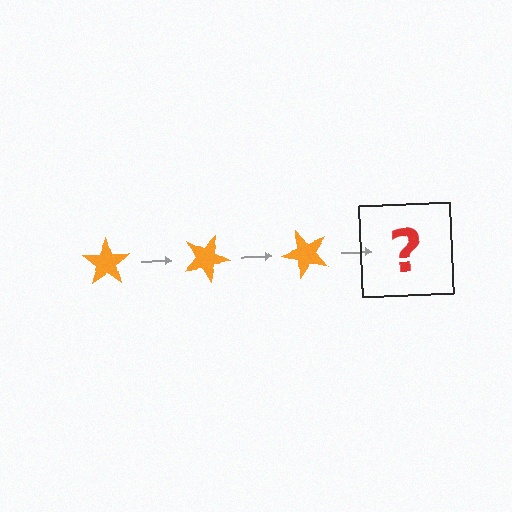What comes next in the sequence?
The next element should be an orange star rotated 75 degrees.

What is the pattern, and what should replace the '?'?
The pattern is that the star rotates 25 degrees each step. The '?' should be an orange star rotated 75 degrees.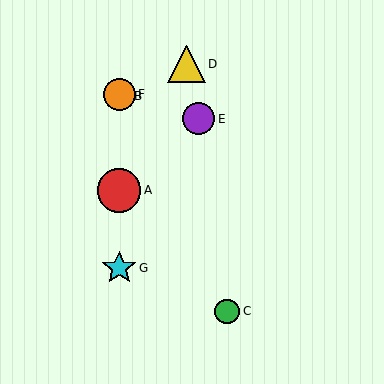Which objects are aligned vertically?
Objects A, B, F, G are aligned vertically.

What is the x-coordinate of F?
Object F is at x≈119.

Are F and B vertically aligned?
Yes, both are at x≈119.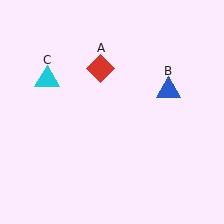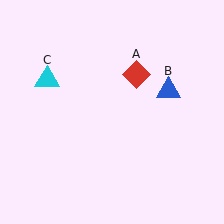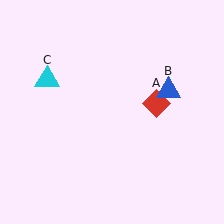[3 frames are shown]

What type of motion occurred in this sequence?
The red diamond (object A) rotated clockwise around the center of the scene.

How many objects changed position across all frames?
1 object changed position: red diamond (object A).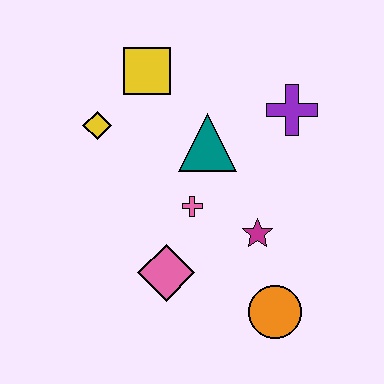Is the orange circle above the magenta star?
No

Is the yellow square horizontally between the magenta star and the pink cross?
No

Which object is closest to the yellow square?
The yellow diamond is closest to the yellow square.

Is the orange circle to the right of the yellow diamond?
Yes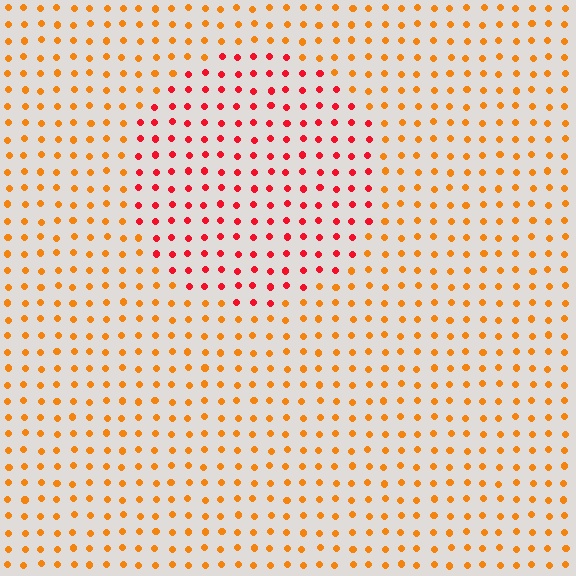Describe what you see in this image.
The image is filled with small orange elements in a uniform arrangement. A circle-shaped region is visible where the elements are tinted to a slightly different hue, forming a subtle color boundary.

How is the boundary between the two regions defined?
The boundary is defined purely by a slight shift in hue (about 38 degrees). Spacing, size, and orientation are identical on both sides.